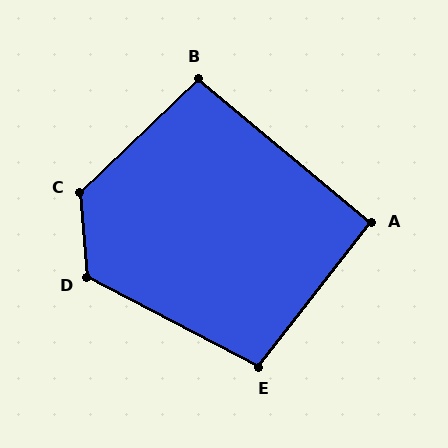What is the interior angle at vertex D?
Approximately 122 degrees (obtuse).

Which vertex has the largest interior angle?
C, at approximately 129 degrees.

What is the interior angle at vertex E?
Approximately 100 degrees (obtuse).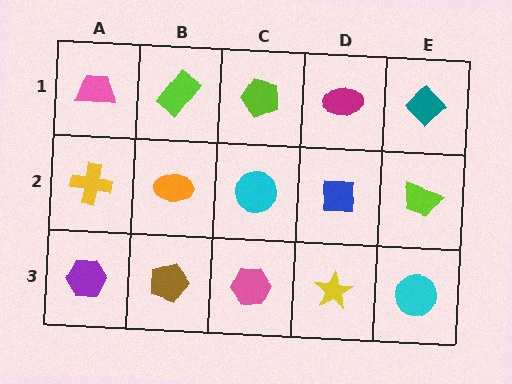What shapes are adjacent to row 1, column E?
A lime trapezoid (row 2, column E), a magenta ellipse (row 1, column D).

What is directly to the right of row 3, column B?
A pink hexagon.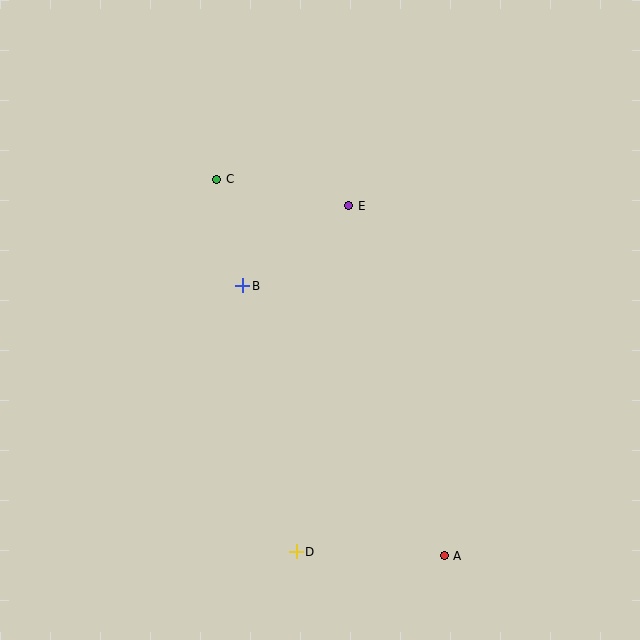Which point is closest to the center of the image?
Point B at (243, 286) is closest to the center.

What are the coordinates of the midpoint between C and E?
The midpoint between C and E is at (283, 192).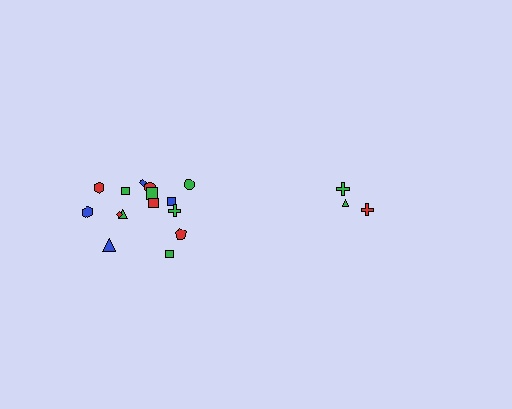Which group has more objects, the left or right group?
The left group.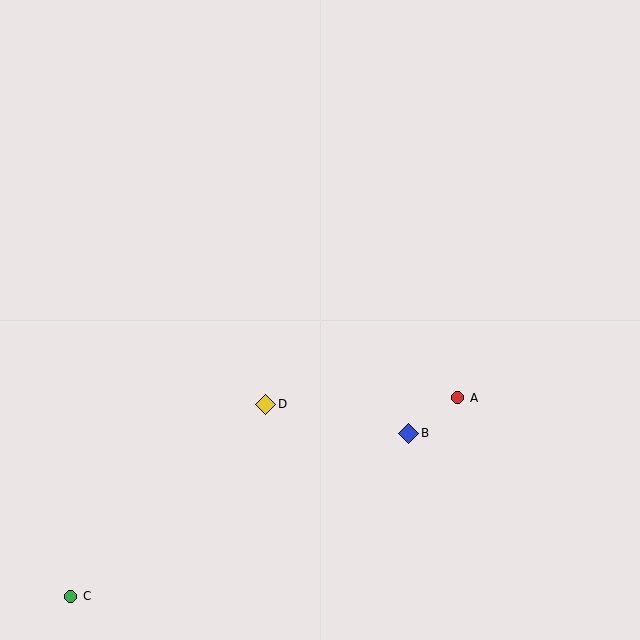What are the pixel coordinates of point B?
Point B is at (409, 433).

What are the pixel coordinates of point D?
Point D is at (266, 404).